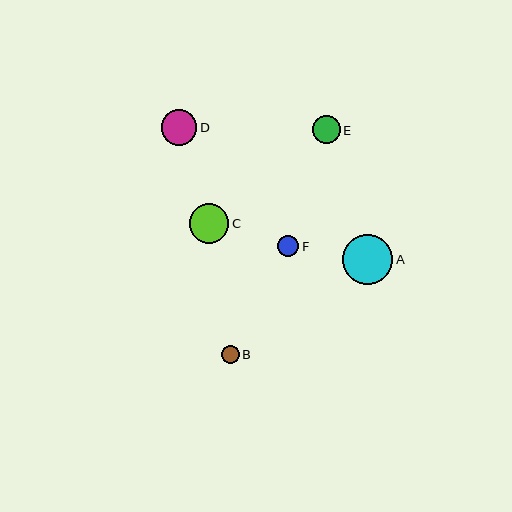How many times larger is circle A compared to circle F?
Circle A is approximately 2.4 times the size of circle F.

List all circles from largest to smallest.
From largest to smallest: A, C, D, E, F, B.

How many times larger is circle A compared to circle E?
Circle A is approximately 1.8 times the size of circle E.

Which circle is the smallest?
Circle B is the smallest with a size of approximately 18 pixels.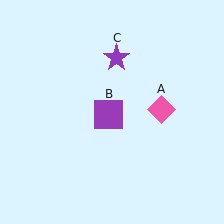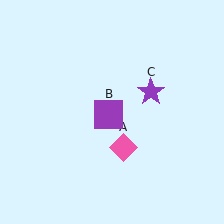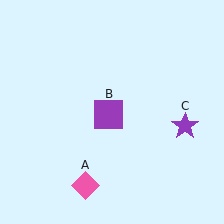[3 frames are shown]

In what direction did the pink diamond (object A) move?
The pink diamond (object A) moved down and to the left.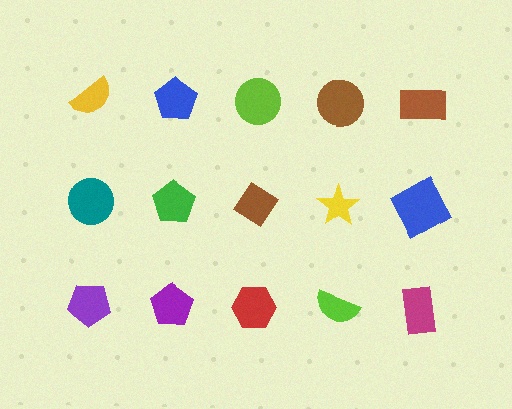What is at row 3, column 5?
A magenta rectangle.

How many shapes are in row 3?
5 shapes.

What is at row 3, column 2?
A purple pentagon.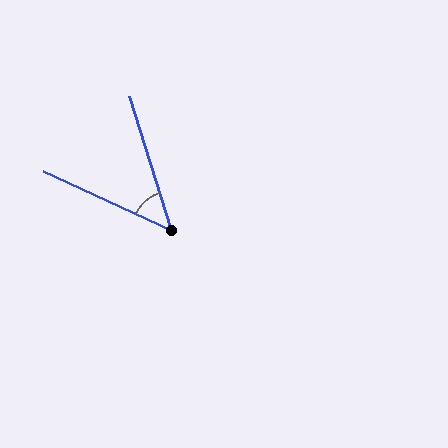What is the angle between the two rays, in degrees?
Approximately 48 degrees.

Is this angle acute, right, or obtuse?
It is acute.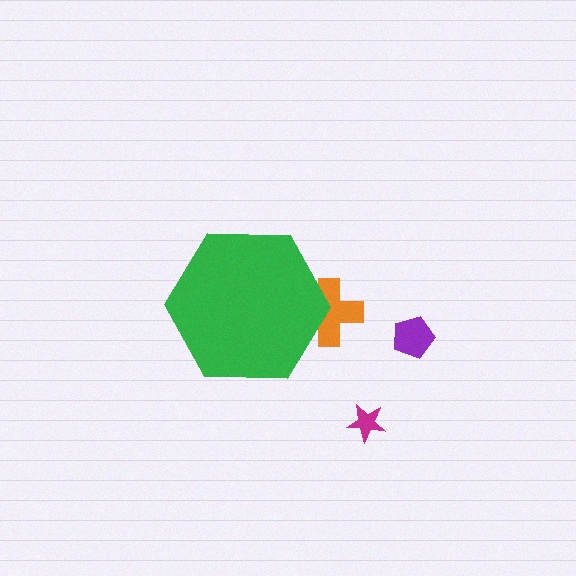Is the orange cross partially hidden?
Yes, the orange cross is partially hidden behind the green hexagon.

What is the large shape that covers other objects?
A green hexagon.